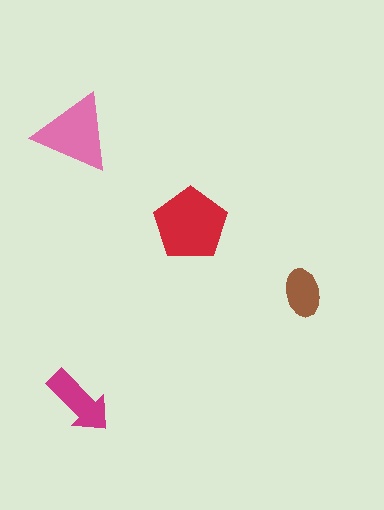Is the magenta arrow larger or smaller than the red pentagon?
Smaller.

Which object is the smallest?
The brown ellipse.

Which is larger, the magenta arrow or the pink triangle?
The pink triangle.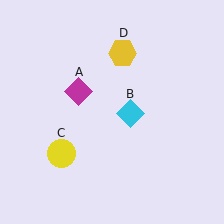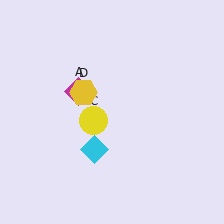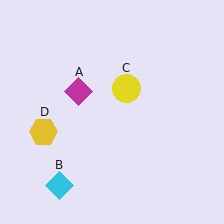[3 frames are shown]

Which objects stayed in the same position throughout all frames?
Magenta diamond (object A) remained stationary.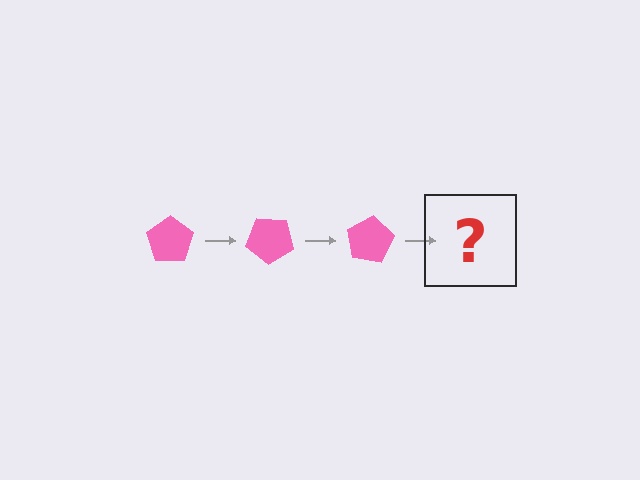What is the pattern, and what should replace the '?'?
The pattern is that the pentagon rotates 40 degrees each step. The '?' should be a pink pentagon rotated 120 degrees.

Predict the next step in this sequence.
The next step is a pink pentagon rotated 120 degrees.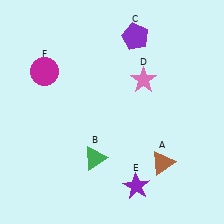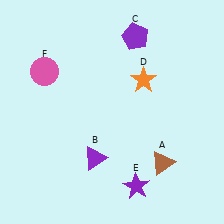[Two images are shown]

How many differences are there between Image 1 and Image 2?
There are 3 differences between the two images.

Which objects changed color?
B changed from green to purple. D changed from pink to orange. F changed from magenta to pink.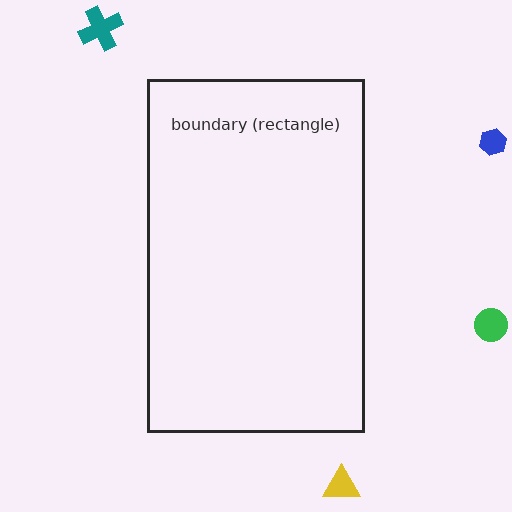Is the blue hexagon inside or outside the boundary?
Outside.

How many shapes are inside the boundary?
0 inside, 4 outside.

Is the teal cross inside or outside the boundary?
Outside.